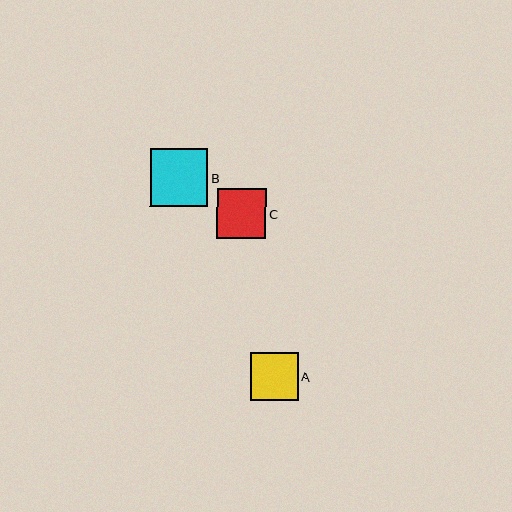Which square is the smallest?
Square A is the smallest with a size of approximately 47 pixels.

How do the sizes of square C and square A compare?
Square C and square A are approximately the same size.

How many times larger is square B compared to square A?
Square B is approximately 1.2 times the size of square A.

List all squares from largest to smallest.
From largest to smallest: B, C, A.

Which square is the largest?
Square B is the largest with a size of approximately 57 pixels.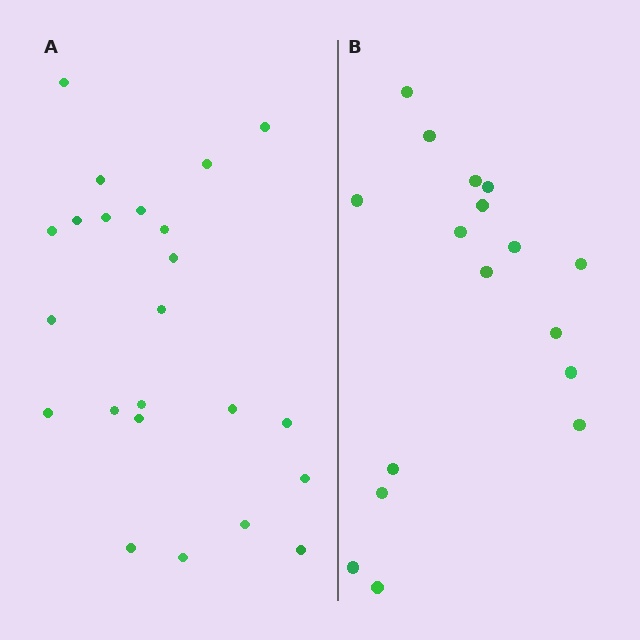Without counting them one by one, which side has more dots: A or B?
Region A (the left region) has more dots.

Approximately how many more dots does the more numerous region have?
Region A has about 6 more dots than region B.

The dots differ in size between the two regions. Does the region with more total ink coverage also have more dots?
No. Region B has more total ink coverage because its dots are larger, but region A actually contains more individual dots. Total area can be misleading — the number of items is what matters here.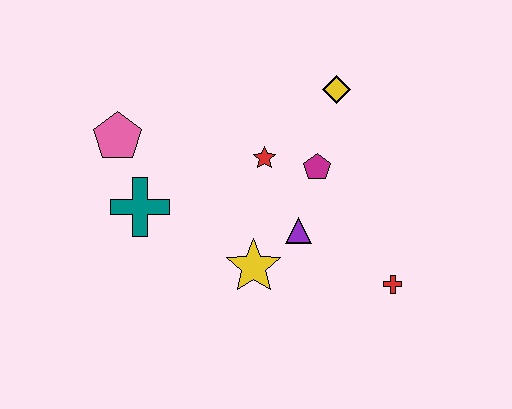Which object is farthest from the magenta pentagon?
The pink pentagon is farthest from the magenta pentagon.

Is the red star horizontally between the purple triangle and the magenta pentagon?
No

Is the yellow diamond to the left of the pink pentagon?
No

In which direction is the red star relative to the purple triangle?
The red star is above the purple triangle.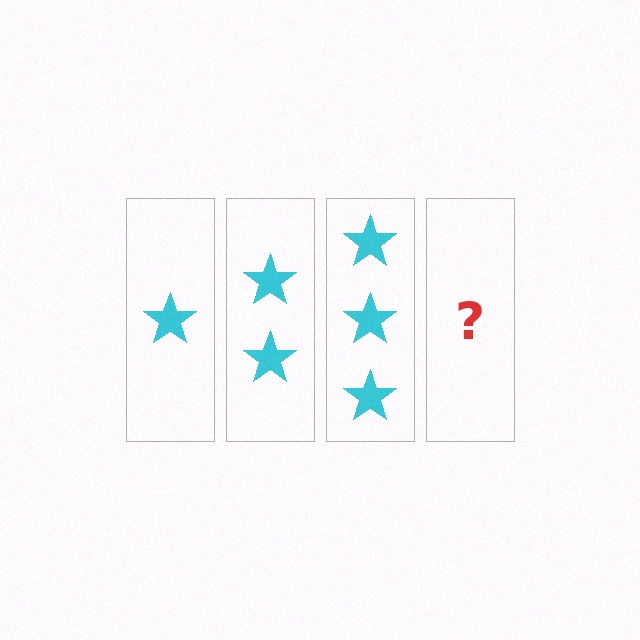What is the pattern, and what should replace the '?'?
The pattern is that each step adds one more star. The '?' should be 4 stars.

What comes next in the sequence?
The next element should be 4 stars.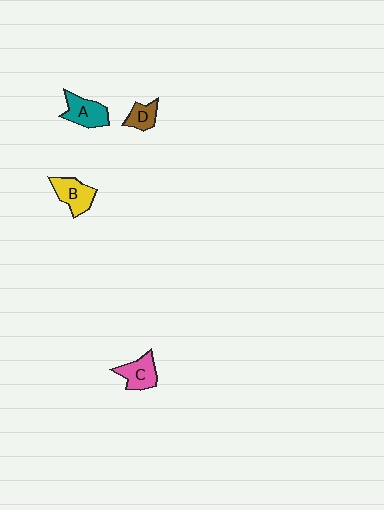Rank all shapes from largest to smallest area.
From largest to smallest: B (yellow), A (teal), C (pink), D (brown).